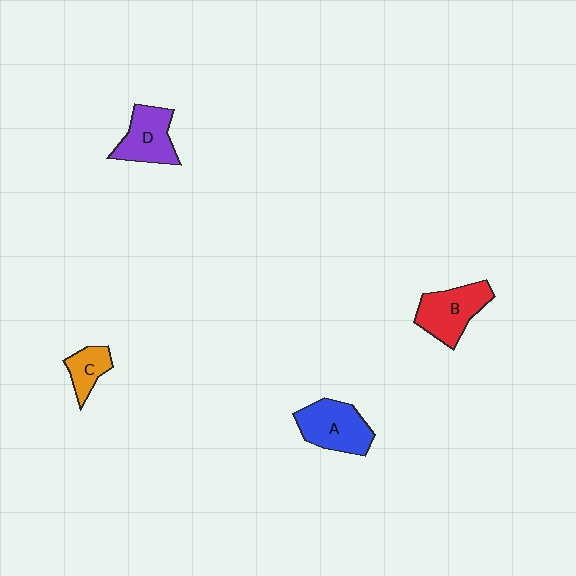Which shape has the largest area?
Shape A (blue).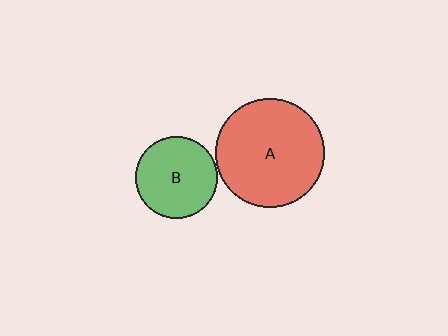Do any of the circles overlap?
No, none of the circles overlap.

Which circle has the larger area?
Circle A (red).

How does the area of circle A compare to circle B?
Approximately 1.8 times.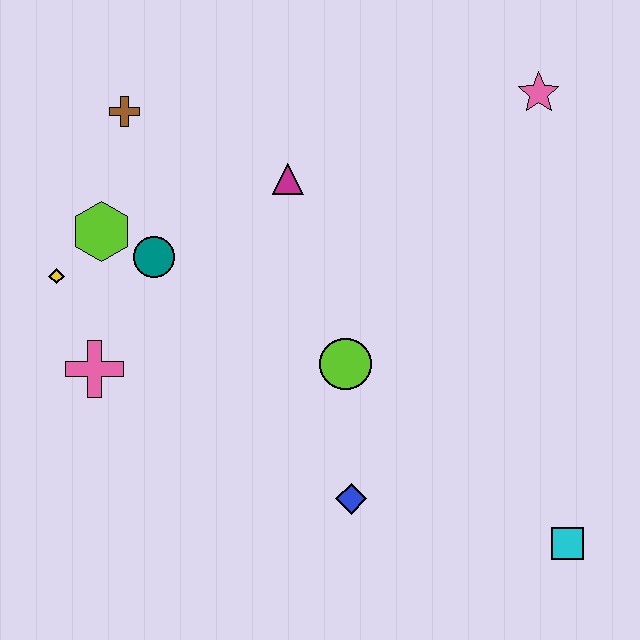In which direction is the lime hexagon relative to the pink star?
The lime hexagon is to the left of the pink star.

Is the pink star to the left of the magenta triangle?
No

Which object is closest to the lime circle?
The blue diamond is closest to the lime circle.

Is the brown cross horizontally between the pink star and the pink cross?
Yes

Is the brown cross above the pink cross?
Yes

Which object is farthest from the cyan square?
The brown cross is farthest from the cyan square.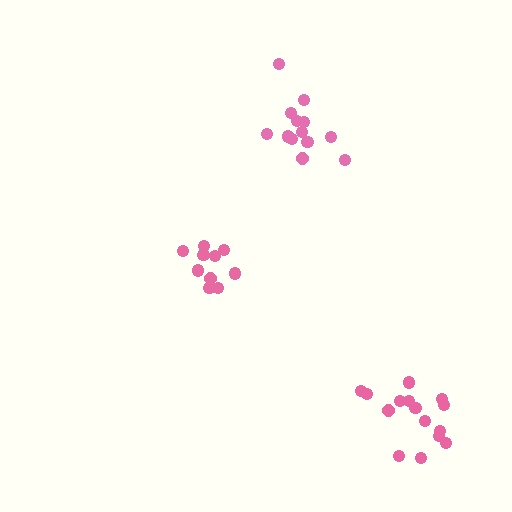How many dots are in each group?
Group 1: 15 dots, Group 2: 13 dots, Group 3: 10 dots (38 total).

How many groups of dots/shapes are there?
There are 3 groups.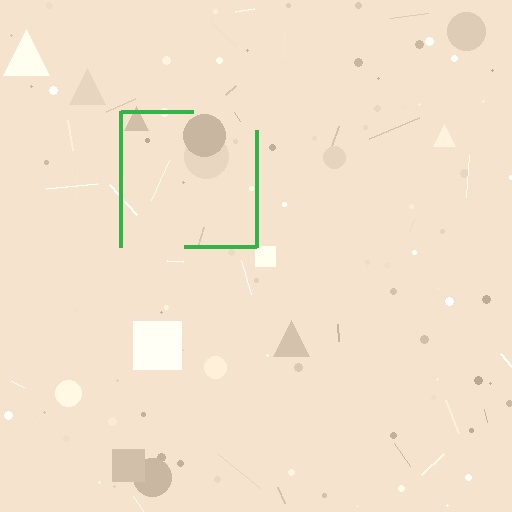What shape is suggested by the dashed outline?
The dashed outline suggests a square.